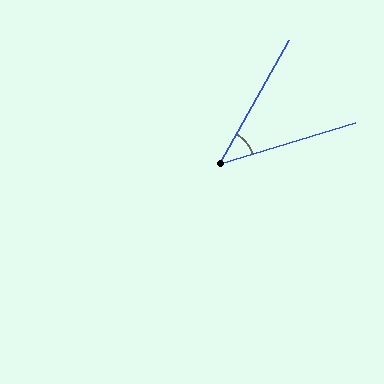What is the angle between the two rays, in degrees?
Approximately 44 degrees.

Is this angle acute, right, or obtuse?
It is acute.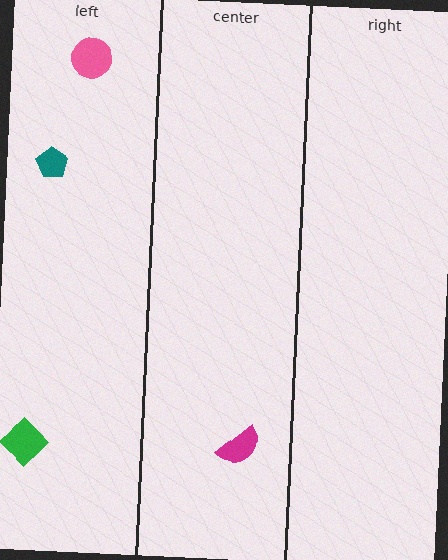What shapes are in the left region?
The pink circle, the teal pentagon, the green diamond.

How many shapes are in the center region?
1.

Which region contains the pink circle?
The left region.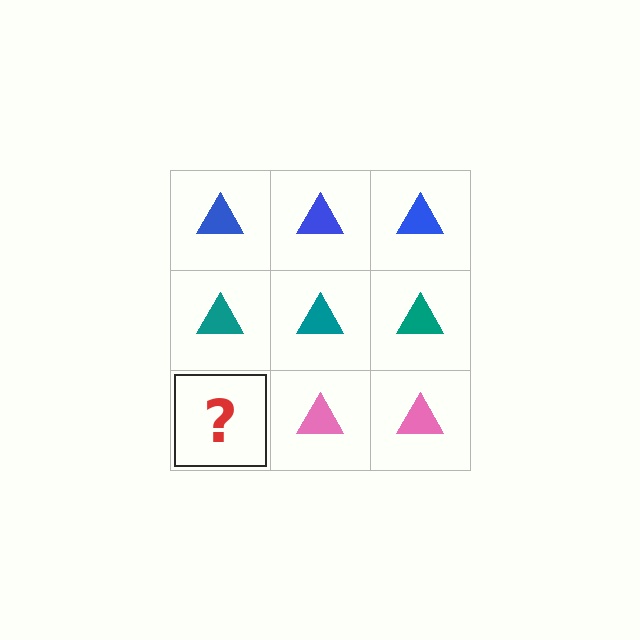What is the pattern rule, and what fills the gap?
The rule is that each row has a consistent color. The gap should be filled with a pink triangle.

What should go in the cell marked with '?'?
The missing cell should contain a pink triangle.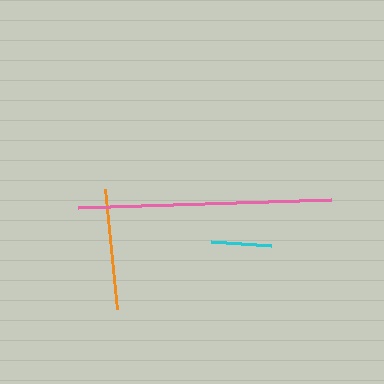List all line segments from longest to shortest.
From longest to shortest: pink, orange, cyan.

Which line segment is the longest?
The pink line is the longest at approximately 254 pixels.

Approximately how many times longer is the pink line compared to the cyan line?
The pink line is approximately 4.2 times the length of the cyan line.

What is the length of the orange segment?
The orange segment is approximately 120 pixels long.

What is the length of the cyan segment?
The cyan segment is approximately 60 pixels long.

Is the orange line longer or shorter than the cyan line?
The orange line is longer than the cyan line.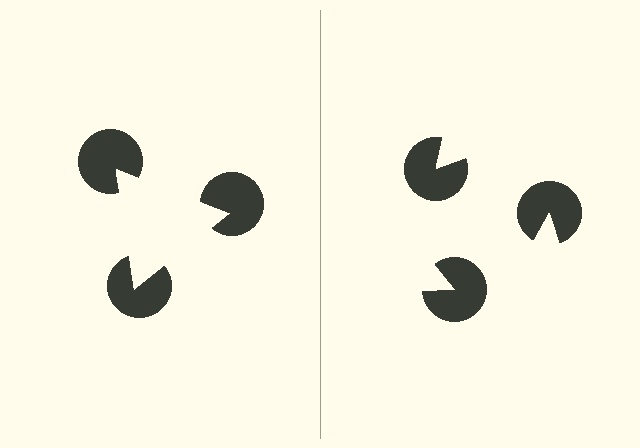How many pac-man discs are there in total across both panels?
6 — 3 on each side.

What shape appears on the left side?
An illusory triangle.